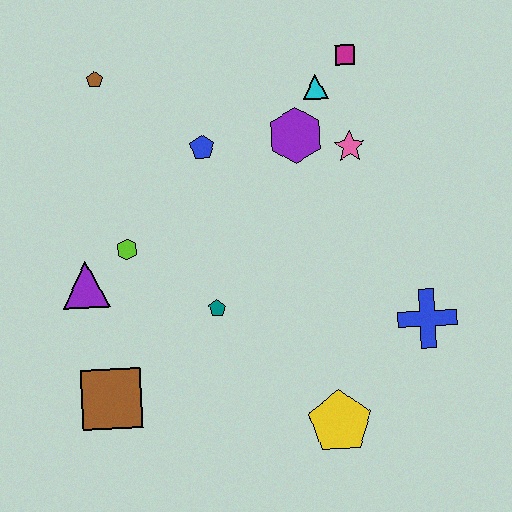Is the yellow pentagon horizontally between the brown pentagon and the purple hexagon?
No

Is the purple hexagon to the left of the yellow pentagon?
Yes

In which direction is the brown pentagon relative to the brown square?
The brown pentagon is above the brown square.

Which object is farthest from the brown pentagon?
The yellow pentagon is farthest from the brown pentagon.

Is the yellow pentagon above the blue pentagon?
No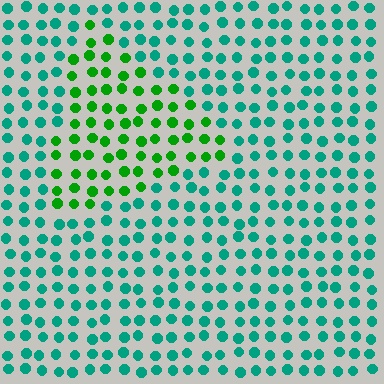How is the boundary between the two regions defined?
The boundary is defined purely by a slight shift in hue (about 46 degrees). Spacing, size, and orientation are identical on both sides.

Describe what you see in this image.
The image is filled with small teal elements in a uniform arrangement. A triangle-shaped region is visible where the elements are tinted to a slightly different hue, forming a subtle color boundary.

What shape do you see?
I see a triangle.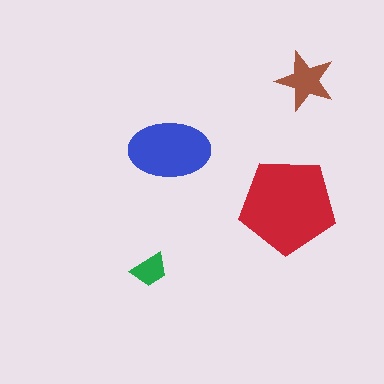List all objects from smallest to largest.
The green trapezoid, the brown star, the blue ellipse, the red pentagon.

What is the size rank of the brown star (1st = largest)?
3rd.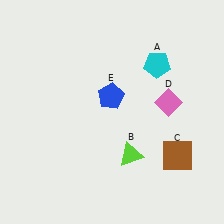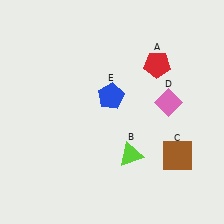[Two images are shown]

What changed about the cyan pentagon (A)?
In Image 1, A is cyan. In Image 2, it changed to red.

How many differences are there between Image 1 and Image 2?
There is 1 difference between the two images.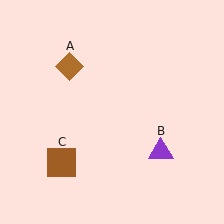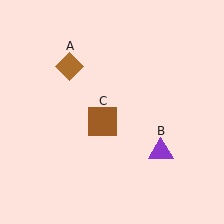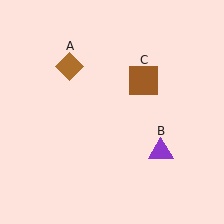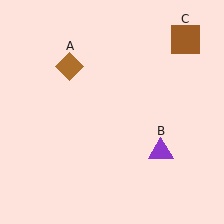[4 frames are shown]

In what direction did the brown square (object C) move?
The brown square (object C) moved up and to the right.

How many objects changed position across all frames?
1 object changed position: brown square (object C).